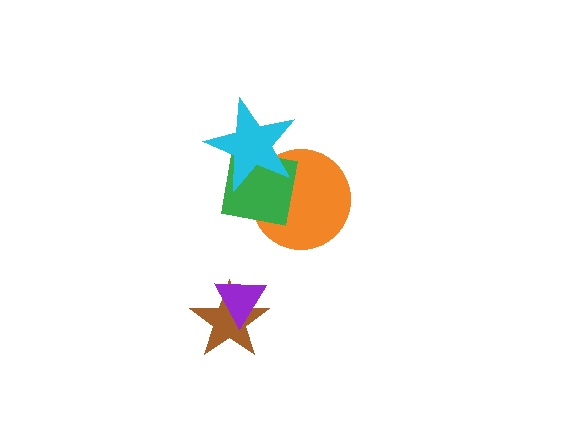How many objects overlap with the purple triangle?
1 object overlaps with the purple triangle.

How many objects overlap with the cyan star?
2 objects overlap with the cyan star.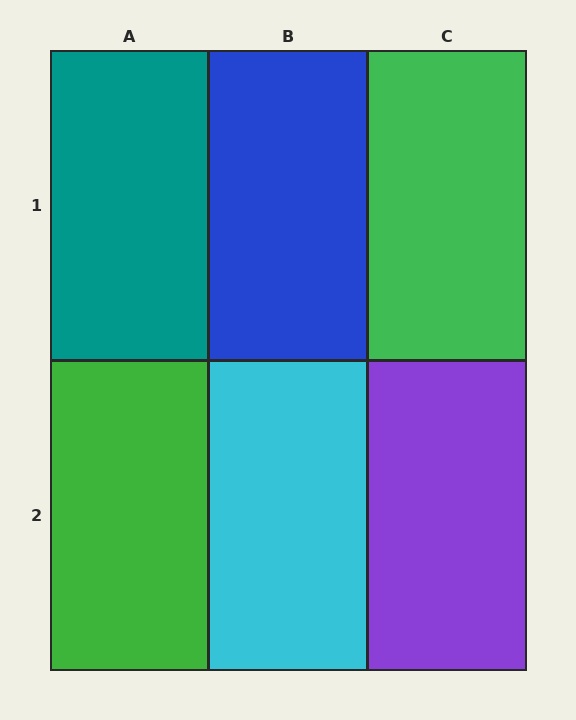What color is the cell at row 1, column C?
Green.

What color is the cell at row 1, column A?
Teal.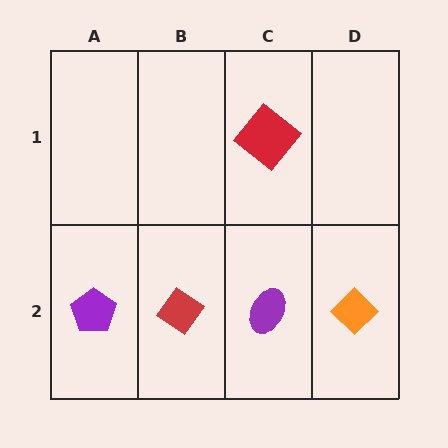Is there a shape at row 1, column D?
No, that cell is empty.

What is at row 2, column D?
An orange diamond.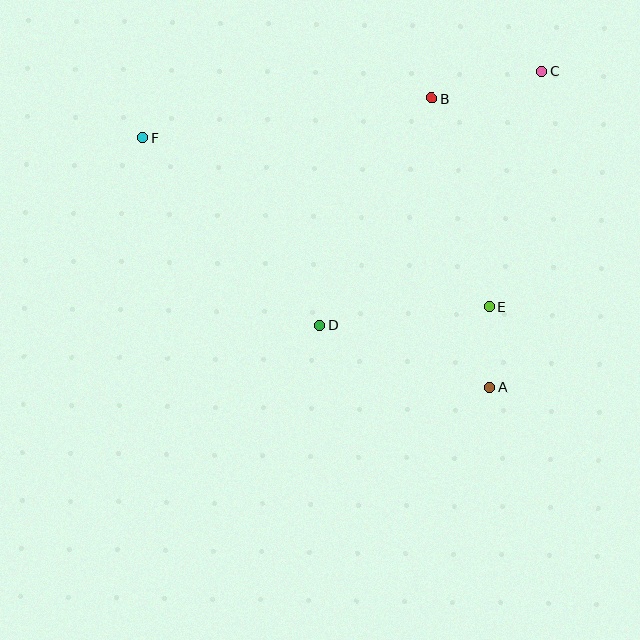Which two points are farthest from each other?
Points A and F are farthest from each other.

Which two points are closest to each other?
Points A and E are closest to each other.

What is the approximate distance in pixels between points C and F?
The distance between C and F is approximately 405 pixels.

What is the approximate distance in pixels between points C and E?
The distance between C and E is approximately 242 pixels.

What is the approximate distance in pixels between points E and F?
The distance between E and F is approximately 386 pixels.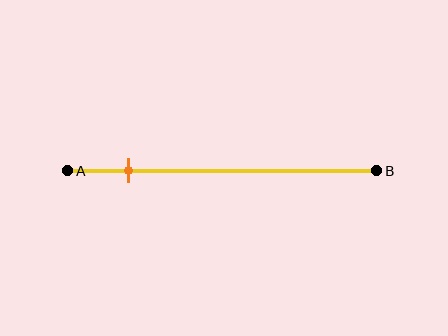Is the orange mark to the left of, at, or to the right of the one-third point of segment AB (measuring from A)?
The orange mark is to the left of the one-third point of segment AB.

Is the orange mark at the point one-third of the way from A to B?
No, the mark is at about 20% from A, not at the 33% one-third point.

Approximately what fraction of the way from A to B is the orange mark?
The orange mark is approximately 20% of the way from A to B.